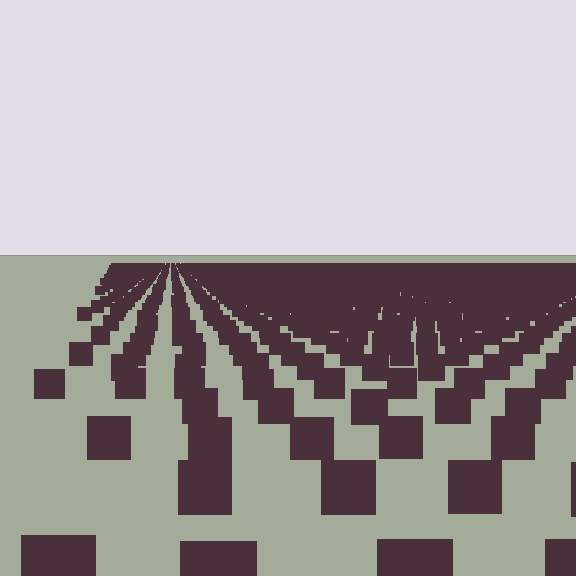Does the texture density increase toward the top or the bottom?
Density increases toward the top.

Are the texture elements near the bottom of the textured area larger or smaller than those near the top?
Larger. Near the bottom, elements are closer to the viewer and appear at a bigger on-screen size.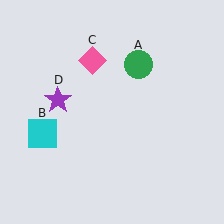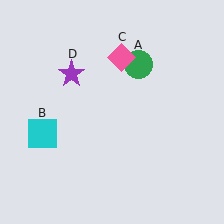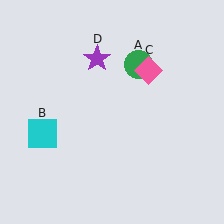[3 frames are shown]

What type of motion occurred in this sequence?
The pink diamond (object C), purple star (object D) rotated clockwise around the center of the scene.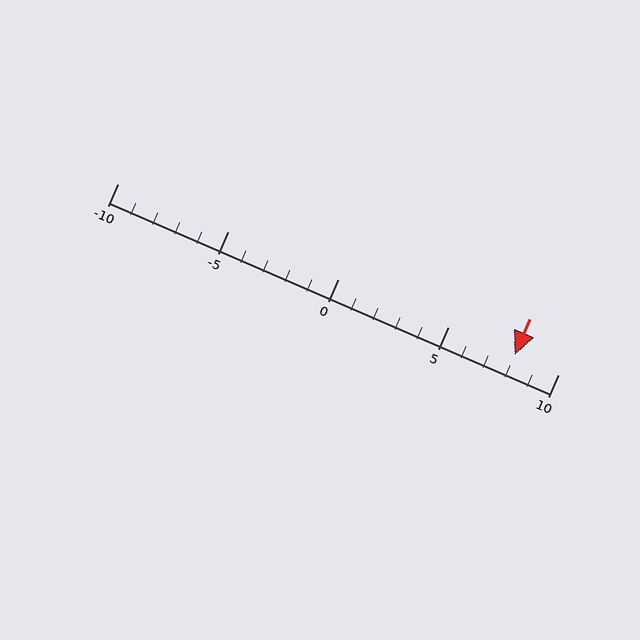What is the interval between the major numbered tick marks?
The major tick marks are spaced 5 units apart.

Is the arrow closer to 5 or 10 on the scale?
The arrow is closer to 10.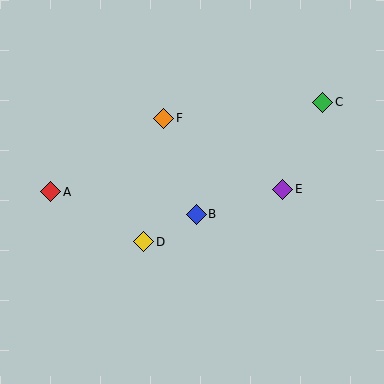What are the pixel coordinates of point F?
Point F is at (164, 118).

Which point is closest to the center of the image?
Point B at (196, 214) is closest to the center.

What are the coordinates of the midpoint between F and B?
The midpoint between F and B is at (180, 166).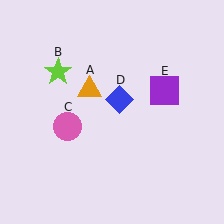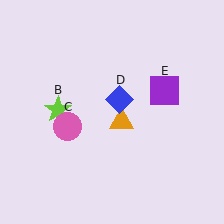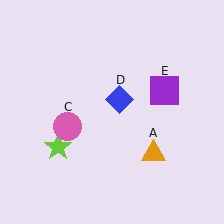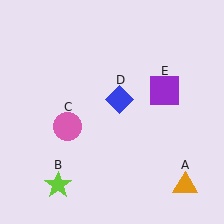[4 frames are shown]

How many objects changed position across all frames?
2 objects changed position: orange triangle (object A), lime star (object B).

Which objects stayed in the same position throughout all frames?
Pink circle (object C) and blue diamond (object D) and purple square (object E) remained stationary.